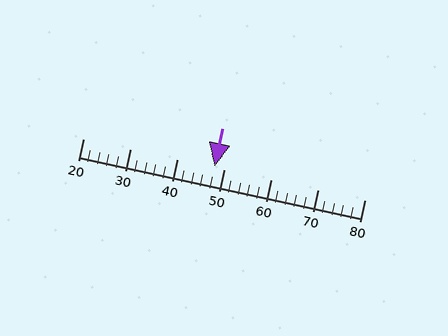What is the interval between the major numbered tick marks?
The major tick marks are spaced 10 units apart.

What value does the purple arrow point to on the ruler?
The purple arrow points to approximately 48.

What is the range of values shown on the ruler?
The ruler shows values from 20 to 80.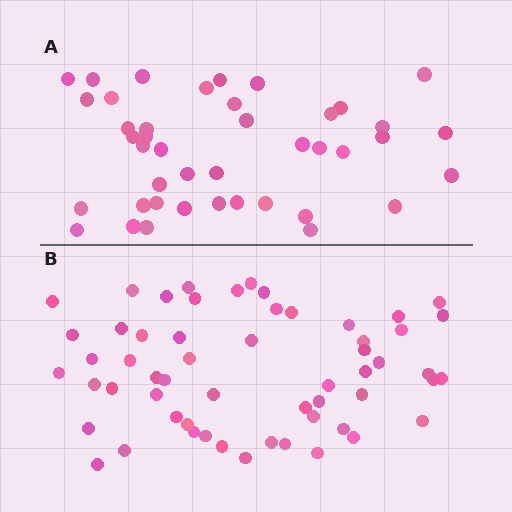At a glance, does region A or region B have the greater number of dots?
Region B (the bottom region) has more dots.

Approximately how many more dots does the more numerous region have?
Region B has approximately 15 more dots than region A.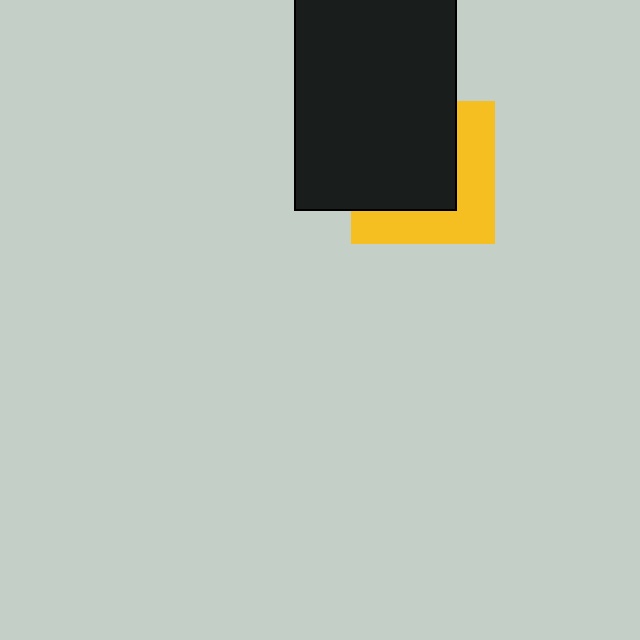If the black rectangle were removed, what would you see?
You would see the complete yellow square.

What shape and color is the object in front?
The object in front is a black rectangle.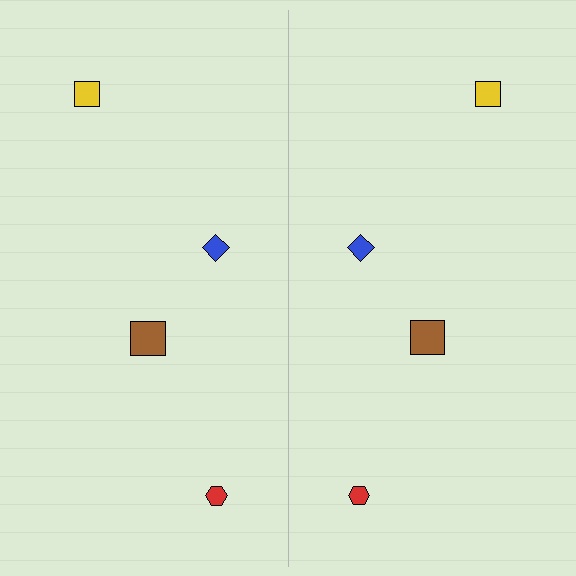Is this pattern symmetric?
Yes, this pattern has bilateral (reflection) symmetry.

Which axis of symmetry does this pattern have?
The pattern has a vertical axis of symmetry running through the center of the image.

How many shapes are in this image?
There are 8 shapes in this image.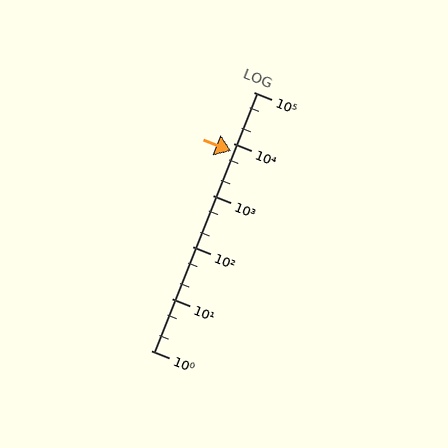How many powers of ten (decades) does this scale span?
The scale spans 5 decades, from 1 to 100000.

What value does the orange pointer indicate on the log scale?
The pointer indicates approximately 7200.